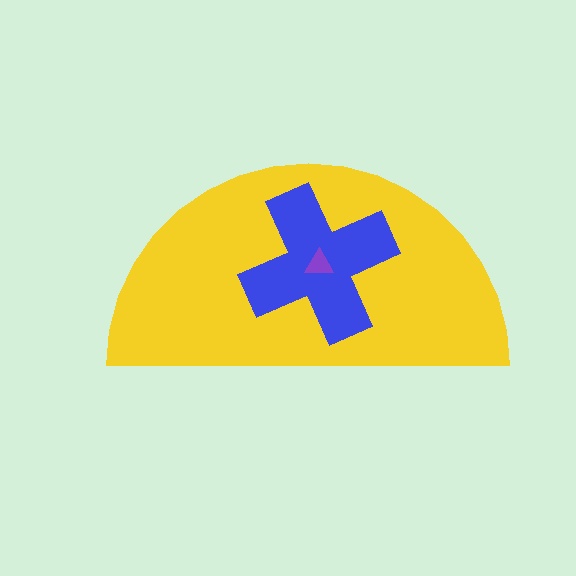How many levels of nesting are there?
3.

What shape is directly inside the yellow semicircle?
The blue cross.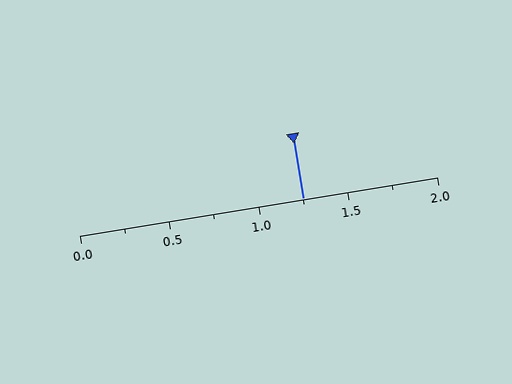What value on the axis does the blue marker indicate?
The marker indicates approximately 1.25.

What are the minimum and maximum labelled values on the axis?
The axis runs from 0.0 to 2.0.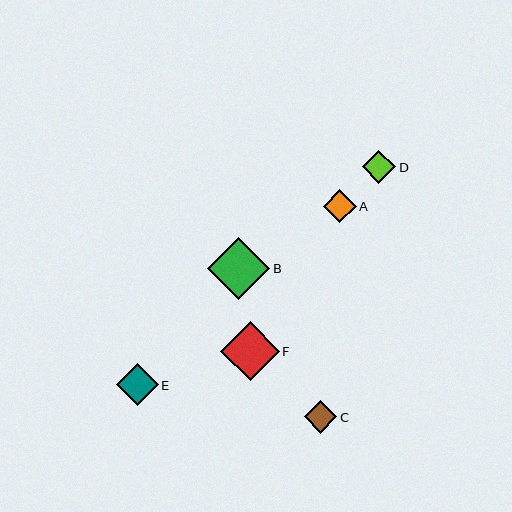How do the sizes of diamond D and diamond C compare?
Diamond D and diamond C are approximately the same size.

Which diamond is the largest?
Diamond B is the largest with a size of approximately 62 pixels.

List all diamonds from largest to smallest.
From largest to smallest: B, F, E, D, A, C.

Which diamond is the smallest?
Diamond C is the smallest with a size of approximately 32 pixels.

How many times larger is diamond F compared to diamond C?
Diamond F is approximately 1.8 times the size of diamond C.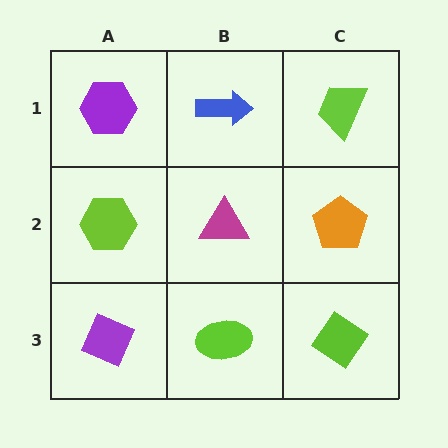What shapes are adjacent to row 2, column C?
A lime trapezoid (row 1, column C), a lime diamond (row 3, column C), a magenta triangle (row 2, column B).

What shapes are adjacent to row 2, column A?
A purple hexagon (row 1, column A), a purple diamond (row 3, column A), a magenta triangle (row 2, column B).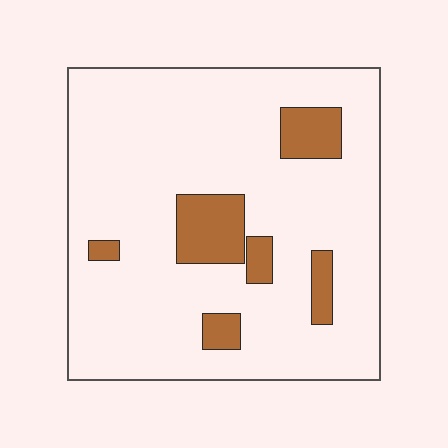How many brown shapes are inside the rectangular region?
6.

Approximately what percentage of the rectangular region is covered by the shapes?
Approximately 15%.